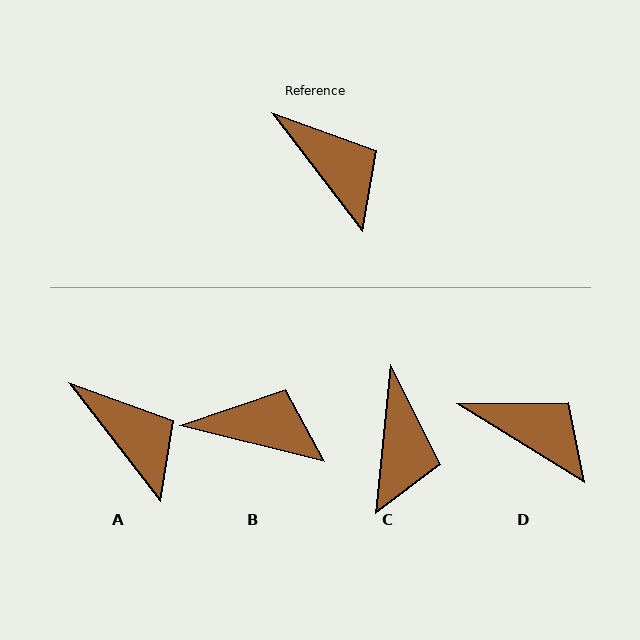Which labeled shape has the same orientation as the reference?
A.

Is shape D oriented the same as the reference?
No, it is off by about 21 degrees.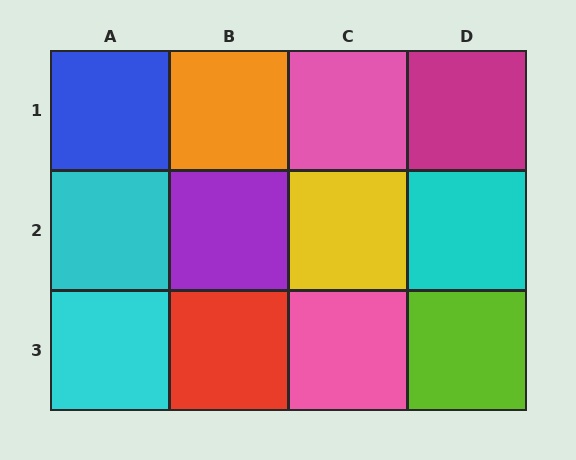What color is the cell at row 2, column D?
Cyan.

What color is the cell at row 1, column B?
Orange.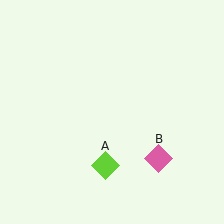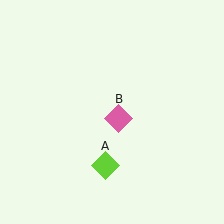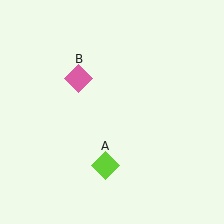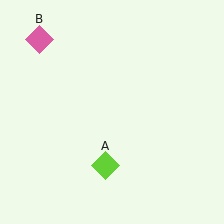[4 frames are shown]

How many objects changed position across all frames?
1 object changed position: pink diamond (object B).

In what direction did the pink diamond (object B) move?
The pink diamond (object B) moved up and to the left.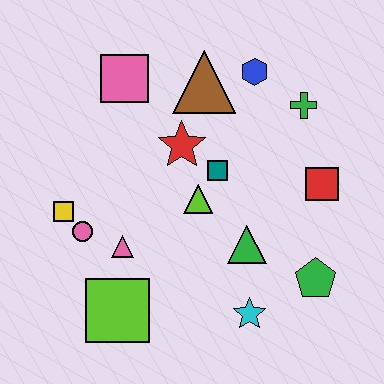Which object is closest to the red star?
The teal square is closest to the red star.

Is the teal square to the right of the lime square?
Yes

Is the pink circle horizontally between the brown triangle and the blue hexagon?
No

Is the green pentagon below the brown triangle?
Yes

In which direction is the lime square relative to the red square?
The lime square is to the left of the red square.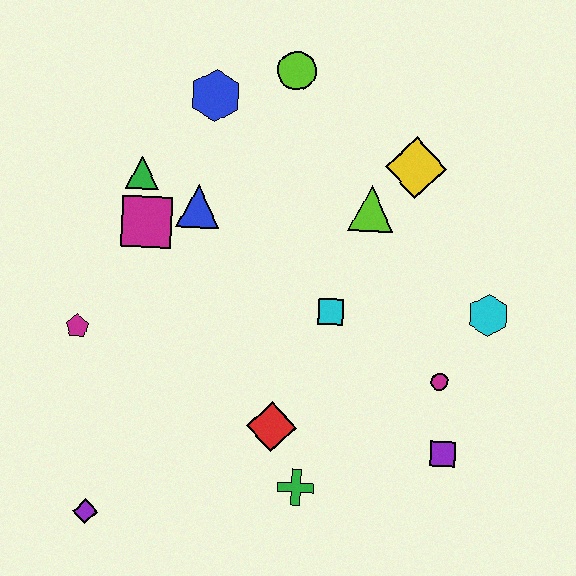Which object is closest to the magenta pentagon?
The magenta square is closest to the magenta pentagon.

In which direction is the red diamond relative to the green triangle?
The red diamond is below the green triangle.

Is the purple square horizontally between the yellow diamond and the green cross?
No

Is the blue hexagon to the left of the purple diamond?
No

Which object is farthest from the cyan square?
The purple diamond is farthest from the cyan square.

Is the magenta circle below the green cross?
No